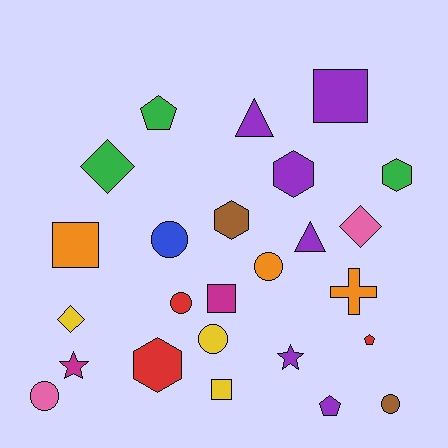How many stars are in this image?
There are 2 stars.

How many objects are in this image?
There are 25 objects.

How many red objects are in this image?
There are 3 red objects.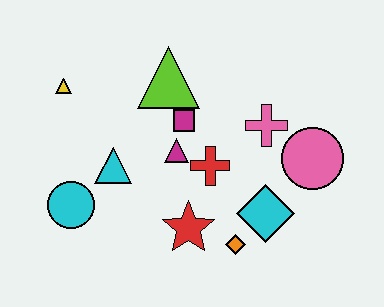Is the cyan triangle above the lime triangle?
No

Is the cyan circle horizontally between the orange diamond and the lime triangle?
No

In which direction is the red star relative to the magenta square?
The red star is below the magenta square.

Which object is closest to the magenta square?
The magenta triangle is closest to the magenta square.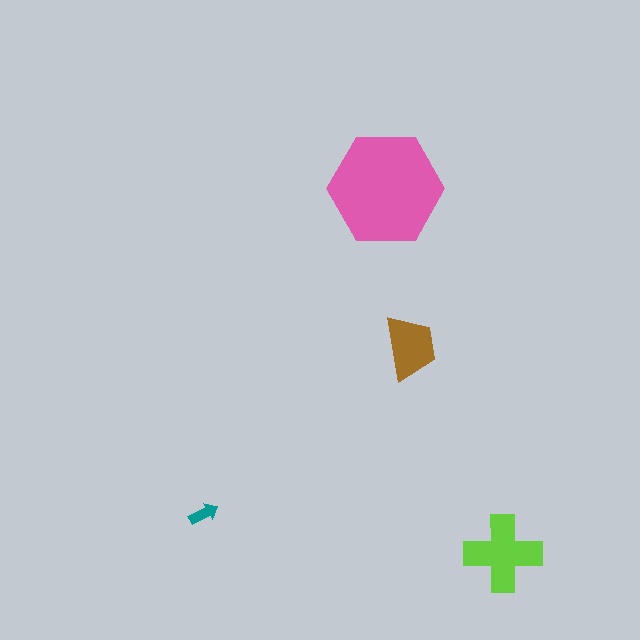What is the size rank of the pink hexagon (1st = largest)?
1st.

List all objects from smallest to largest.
The teal arrow, the brown trapezoid, the lime cross, the pink hexagon.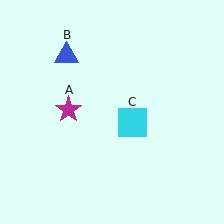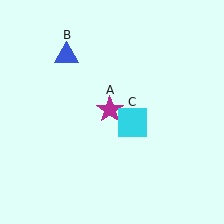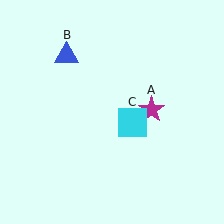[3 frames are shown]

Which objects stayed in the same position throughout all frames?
Blue triangle (object B) and cyan square (object C) remained stationary.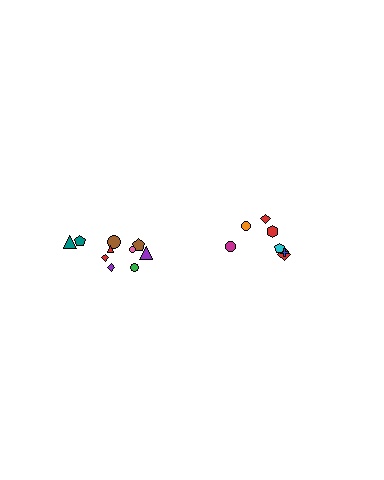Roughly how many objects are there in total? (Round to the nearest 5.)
Roughly 15 objects in total.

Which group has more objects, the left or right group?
The left group.